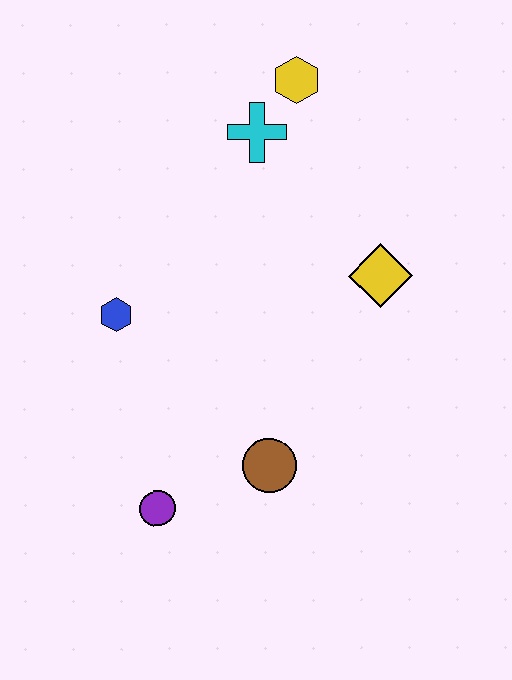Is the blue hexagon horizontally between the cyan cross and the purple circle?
No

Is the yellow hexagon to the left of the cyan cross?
No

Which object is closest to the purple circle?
The brown circle is closest to the purple circle.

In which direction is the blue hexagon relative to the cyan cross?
The blue hexagon is below the cyan cross.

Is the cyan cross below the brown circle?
No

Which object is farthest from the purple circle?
The yellow hexagon is farthest from the purple circle.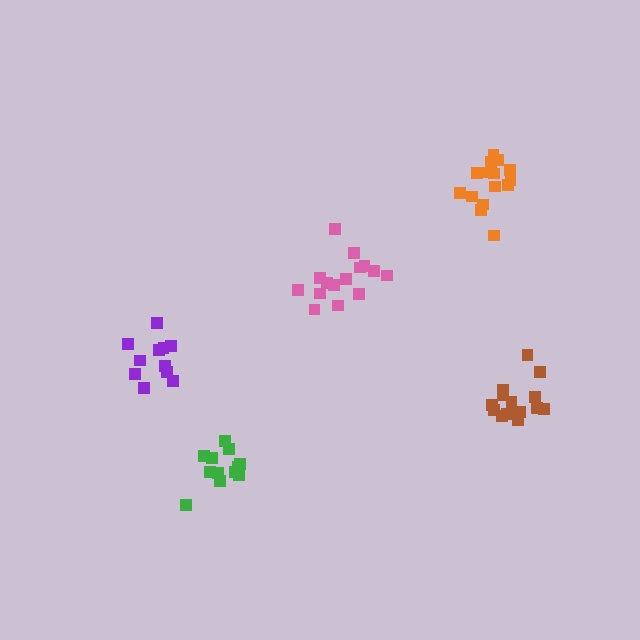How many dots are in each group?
Group 1: 15 dots, Group 2: 15 dots, Group 3: 11 dots, Group 4: 12 dots, Group 5: 15 dots (68 total).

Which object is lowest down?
The green cluster is bottommost.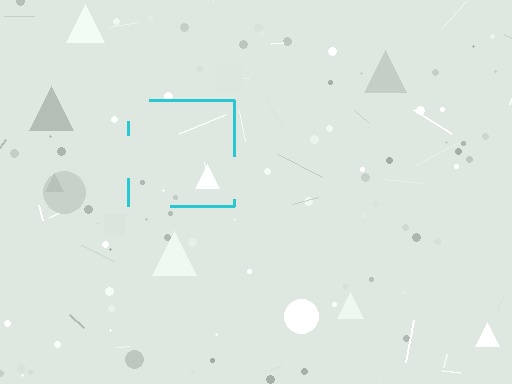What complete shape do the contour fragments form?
The contour fragments form a square.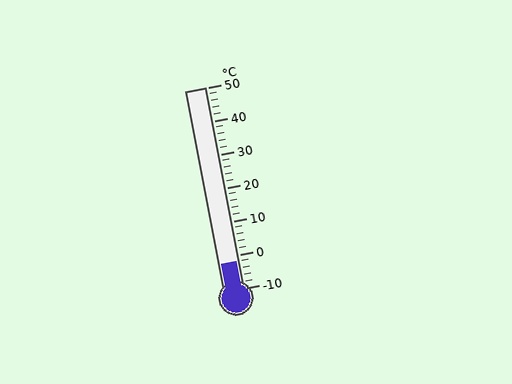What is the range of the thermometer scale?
The thermometer scale ranges from -10°C to 50°C.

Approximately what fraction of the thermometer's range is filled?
The thermometer is filled to approximately 15% of its range.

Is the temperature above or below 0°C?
The temperature is below 0°C.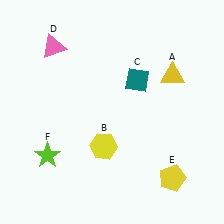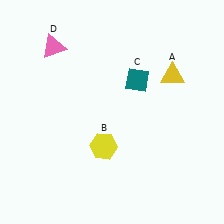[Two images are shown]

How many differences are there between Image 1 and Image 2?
There are 2 differences between the two images.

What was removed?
The yellow pentagon (E), the lime star (F) were removed in Image 2.